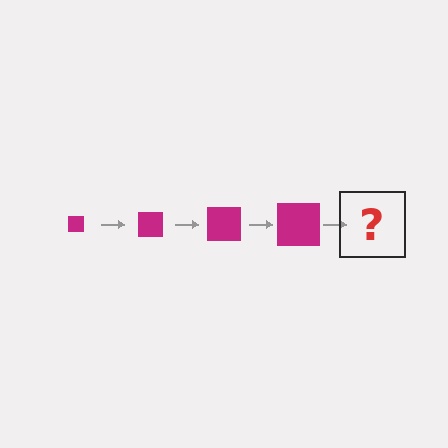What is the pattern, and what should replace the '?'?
The pattern is that the square gets progressively larger each step. The '?' should be a magenta square, larger than the previous one.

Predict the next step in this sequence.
The next step is a magenta square, larger than the previous one.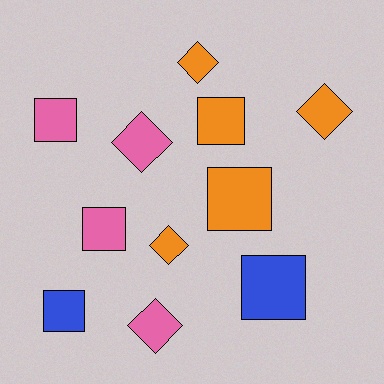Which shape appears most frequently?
Square, with 6 objects.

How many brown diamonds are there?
There are no brown diamonds.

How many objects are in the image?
There are 11 objects.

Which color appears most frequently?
Orange, with 5 objects.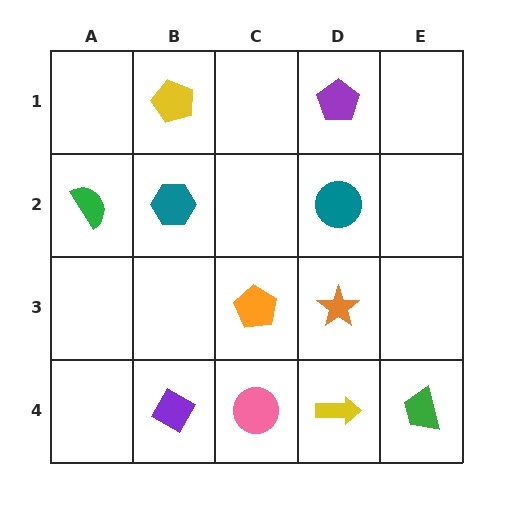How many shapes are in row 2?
3 shapes.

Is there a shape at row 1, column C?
No, that cell is empty.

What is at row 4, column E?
A green trapezoid.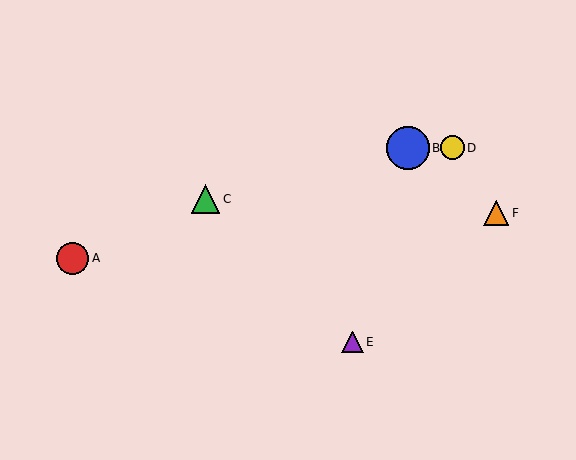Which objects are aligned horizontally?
Objects B, D are aligned horizontally.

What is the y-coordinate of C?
Object C is at y≈199.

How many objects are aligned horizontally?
2 objects (B, D) are aligned horizontally.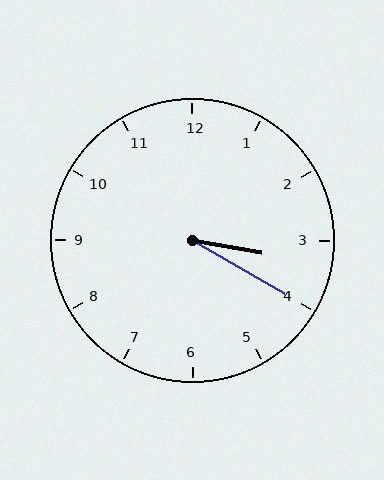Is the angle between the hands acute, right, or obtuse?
It is acute.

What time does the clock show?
3:20.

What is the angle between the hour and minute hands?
Approximately 20 degrees.